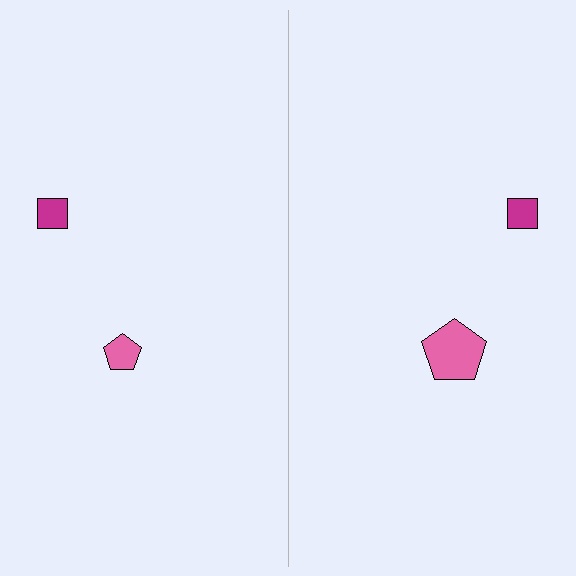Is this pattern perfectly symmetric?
No, the pattern is not perfectly symmetric. The pink pentagon on the right side has a different size than its mirror counterpart.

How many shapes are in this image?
There are 4 shapes in this image.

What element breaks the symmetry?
The pink pentagon on the right side has a different size than its mirror counterpart.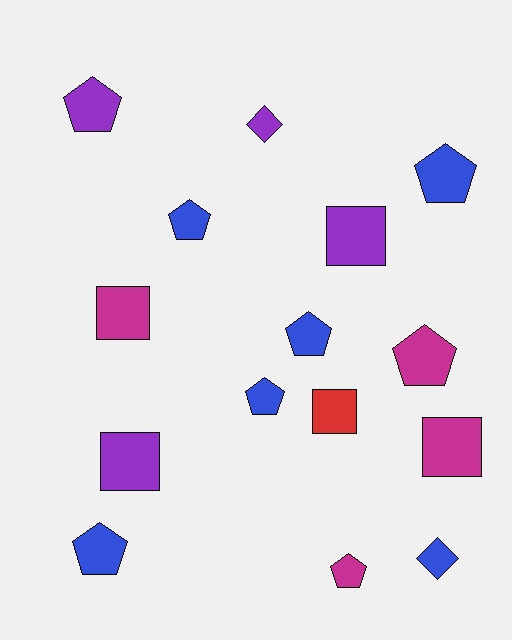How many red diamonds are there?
There are no red diamonds.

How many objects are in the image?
There are 15 objects.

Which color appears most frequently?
Blue, with 6 objects.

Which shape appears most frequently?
Pentagon, with 8 objects.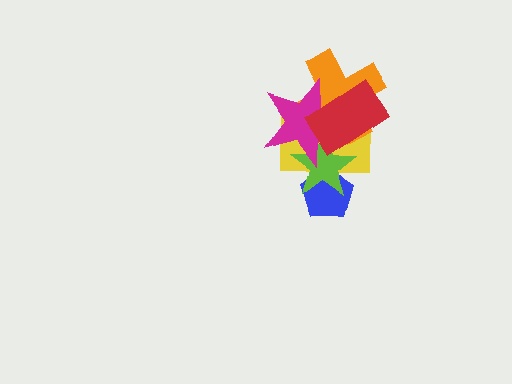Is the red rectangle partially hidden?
No, no other shape covers it.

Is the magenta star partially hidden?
Yes, it is partially covered by another shape.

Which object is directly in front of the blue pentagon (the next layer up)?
The yellow rectangle is directly in front of the blue pentagon.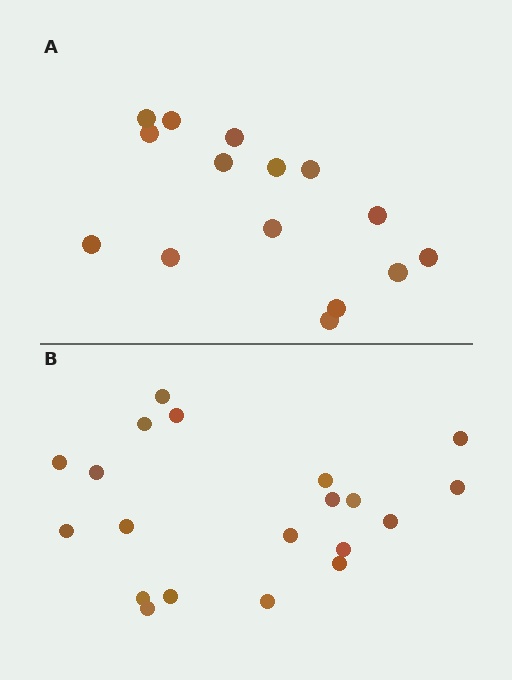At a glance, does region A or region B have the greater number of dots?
Region B (the bottom region) has more dots.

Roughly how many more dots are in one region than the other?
Region B has about 5 more dots than region A.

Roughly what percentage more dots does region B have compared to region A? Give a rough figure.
About 35% more.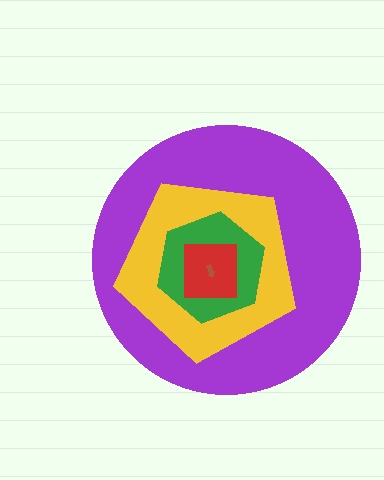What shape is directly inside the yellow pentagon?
The green hexagon.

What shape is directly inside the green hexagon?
The red square.